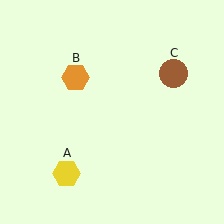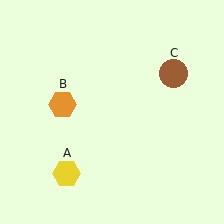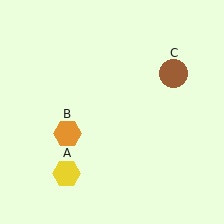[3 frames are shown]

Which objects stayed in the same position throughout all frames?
Yellow hexagon (object A) and brown circle (object C) remained stationary.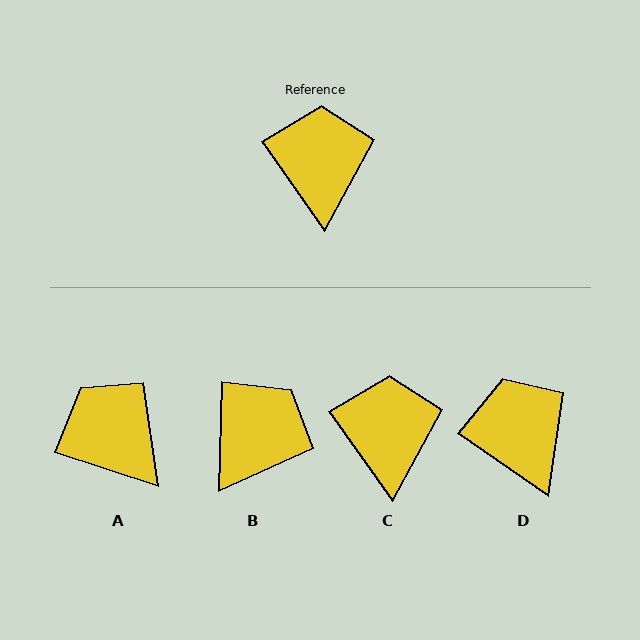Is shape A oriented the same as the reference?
No, it is off by about 37 degrees.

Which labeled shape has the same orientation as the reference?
C.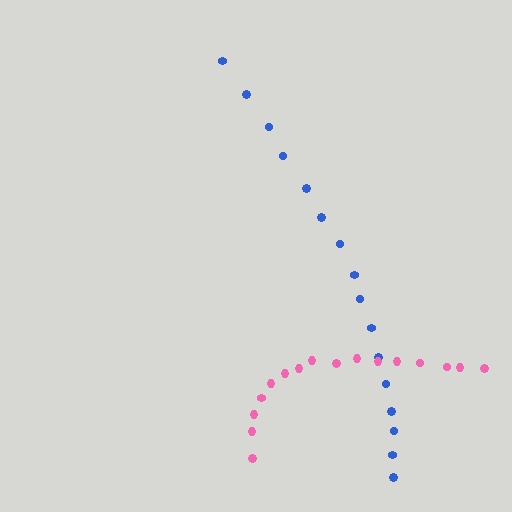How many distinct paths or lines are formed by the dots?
There are 2 distinct paths.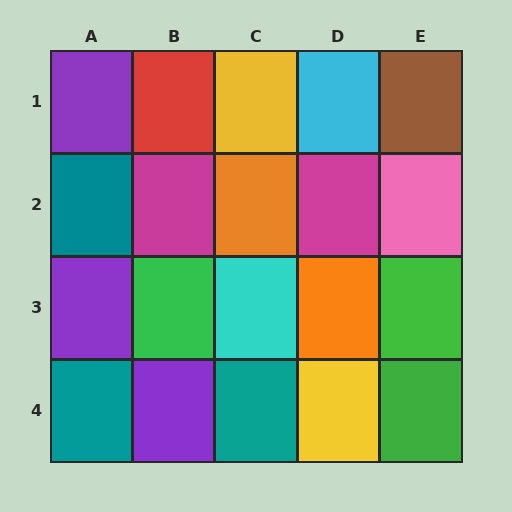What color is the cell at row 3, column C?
Cyan.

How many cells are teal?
3 cells are teal.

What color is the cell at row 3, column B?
Green.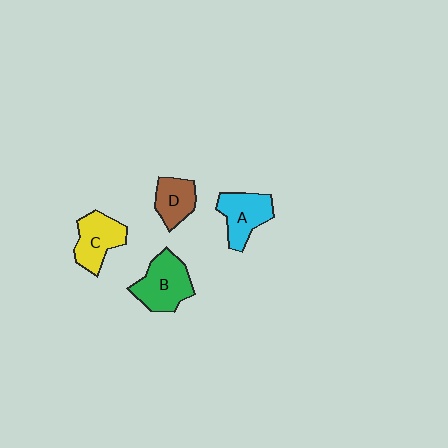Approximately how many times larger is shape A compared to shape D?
Approximately 1.3 times.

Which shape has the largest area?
Shape B (green).